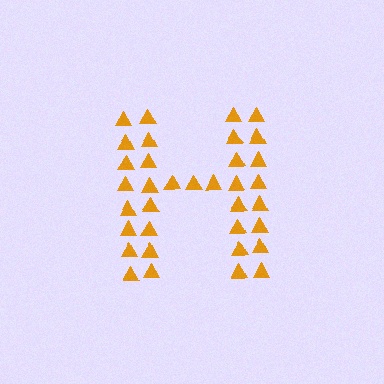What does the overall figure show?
The overall figure shows the letter H.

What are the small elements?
The small elements are triangles.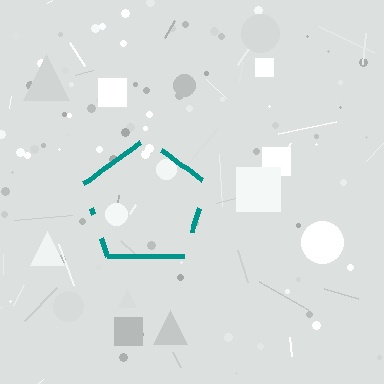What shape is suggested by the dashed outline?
The dashed outline suggests a pentagon.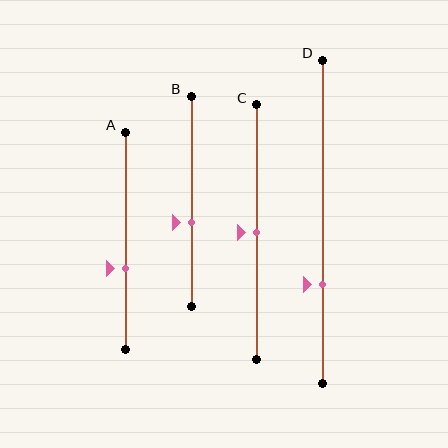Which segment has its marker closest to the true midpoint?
Segment C has its marker closest to the true midpoint.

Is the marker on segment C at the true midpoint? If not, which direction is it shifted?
Yes, the marker on segment C is at the true midpoint.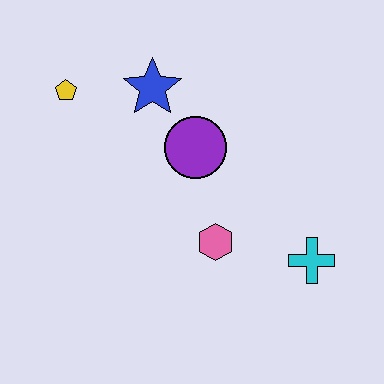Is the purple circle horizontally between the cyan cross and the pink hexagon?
No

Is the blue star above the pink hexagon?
Yes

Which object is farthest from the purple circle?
The cyan cross is farthest from the purple circle.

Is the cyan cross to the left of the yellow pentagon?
No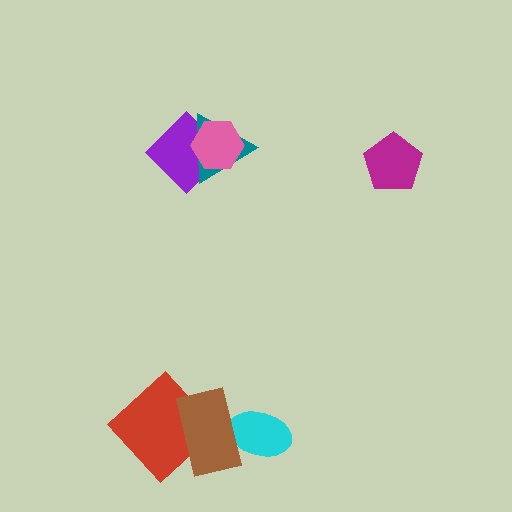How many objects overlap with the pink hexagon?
2 objects overlap with the pink hexagon.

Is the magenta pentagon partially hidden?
No, no other shape covers it.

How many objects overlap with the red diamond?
1 object overlaps with the red diamond.